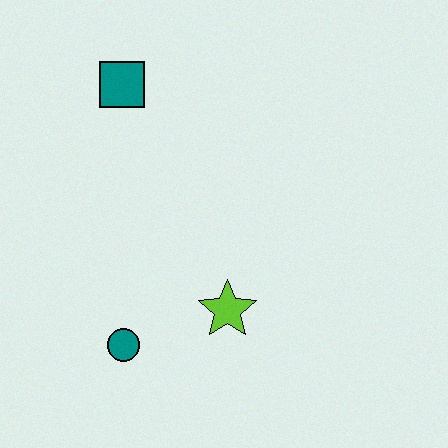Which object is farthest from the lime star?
The teal square is farthest from the lime star.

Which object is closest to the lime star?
The teal circle is closest to the lime star.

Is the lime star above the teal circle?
Yes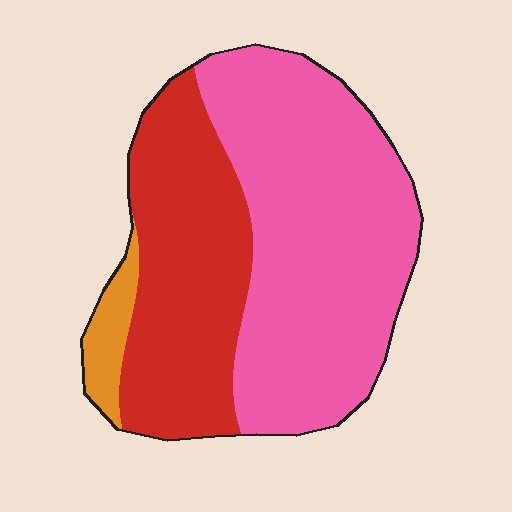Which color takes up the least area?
Orange, at roughly 5%.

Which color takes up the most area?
Pink, at roughly 60%.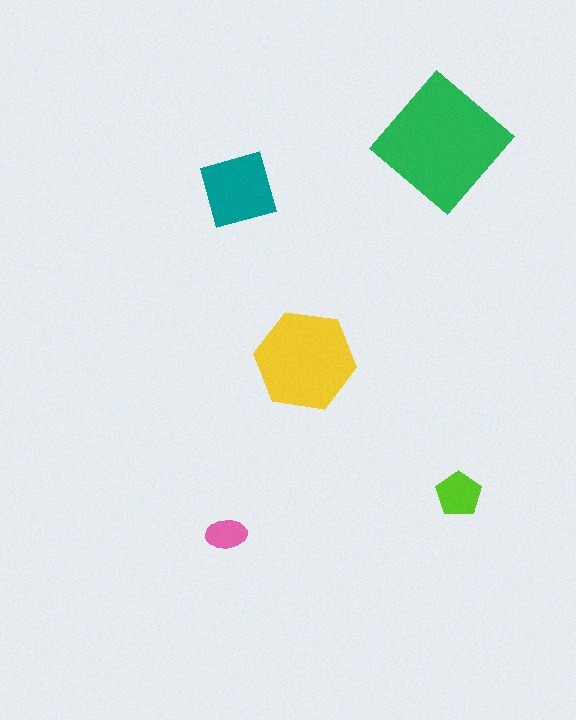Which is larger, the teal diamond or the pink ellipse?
The teal diamond.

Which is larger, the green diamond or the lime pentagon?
The green diamond.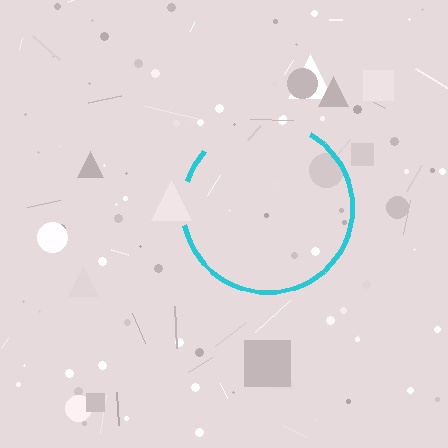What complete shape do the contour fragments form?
The contour fragments form a circle.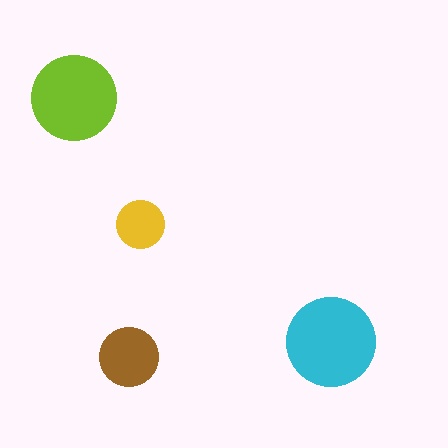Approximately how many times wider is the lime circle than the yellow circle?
About 2 times wider.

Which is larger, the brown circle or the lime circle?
The lime one.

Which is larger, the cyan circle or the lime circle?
The cyan one.